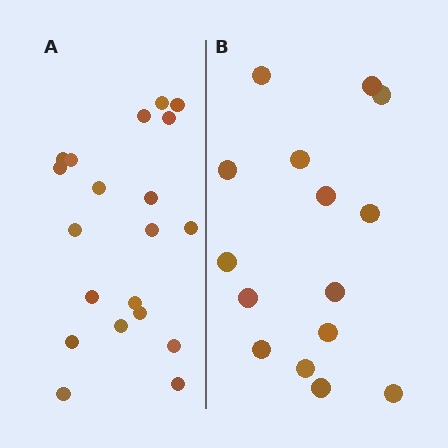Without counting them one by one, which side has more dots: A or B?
Region A (the left region) has more dots.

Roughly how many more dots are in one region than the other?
Region A has about 5 more dots than region B.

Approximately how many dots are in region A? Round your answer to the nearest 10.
About 20 dots.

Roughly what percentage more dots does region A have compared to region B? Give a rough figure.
About 35% more.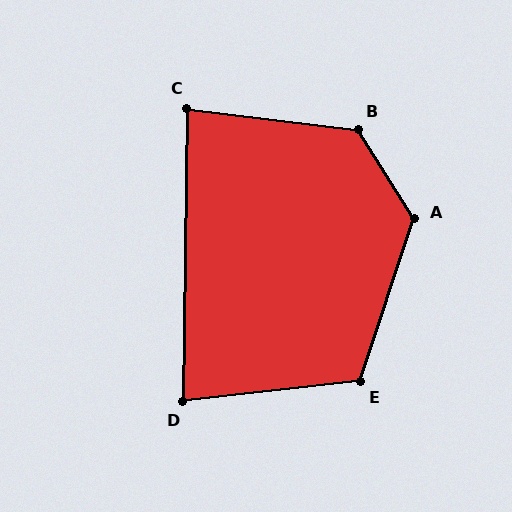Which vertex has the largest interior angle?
A, at approximately 129 degrees.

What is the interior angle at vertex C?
Approximately 84 degrees (acute).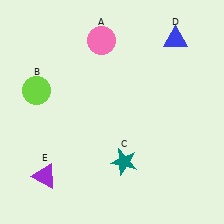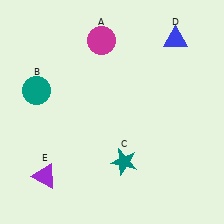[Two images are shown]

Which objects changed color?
A changed from pink to magenta. B changed from lime to teal.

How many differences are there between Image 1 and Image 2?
There are 2 differences between the two images.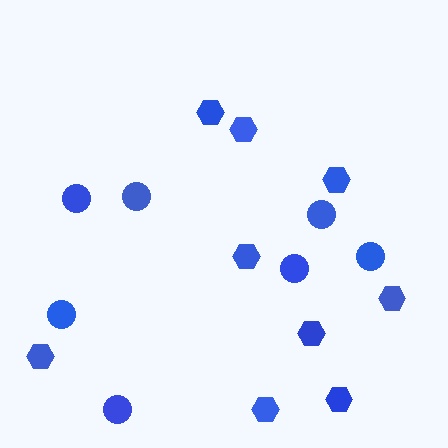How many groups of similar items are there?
There are 2 groups: one group of circles (7) and one group of hexagons (9).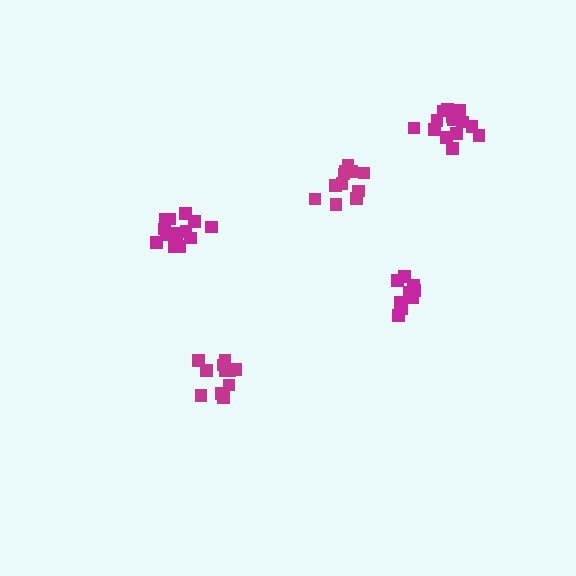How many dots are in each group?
Group 1: 11 dots, Group 2: 11 dots, Group 3: 11 dots, Group 4: 13 dots, Group 5: 15 dots (61 total).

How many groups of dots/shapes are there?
There are 5 groups.